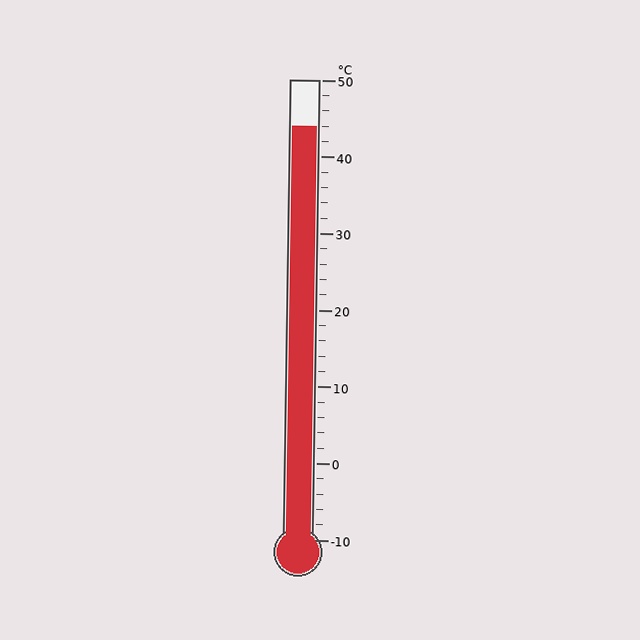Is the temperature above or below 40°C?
The temperature is above 40°C.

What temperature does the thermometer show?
The thermometer shows approximately 44°C.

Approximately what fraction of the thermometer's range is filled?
The thermometer is filled to approximately 90% of its range.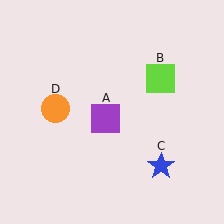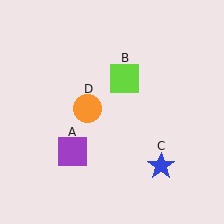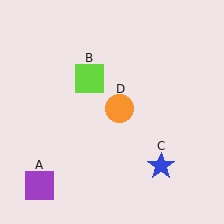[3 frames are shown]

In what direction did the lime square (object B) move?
The lime square (object B) moved left.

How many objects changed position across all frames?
3 objects changed position: purple square (object A), lime square (object B), orange circle (object D).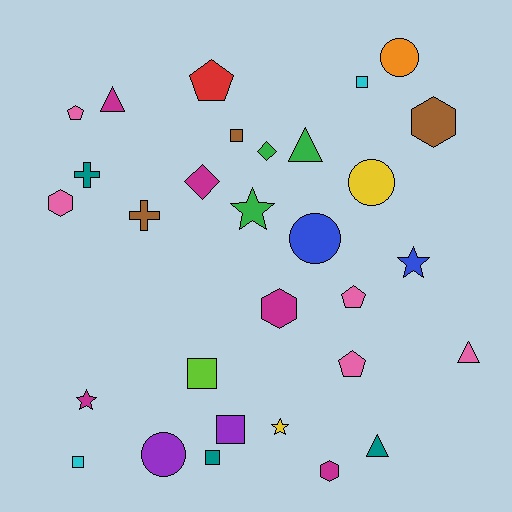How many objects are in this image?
There are 30 objects.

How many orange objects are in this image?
There is 1 orange object.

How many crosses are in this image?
There are 2 crosses.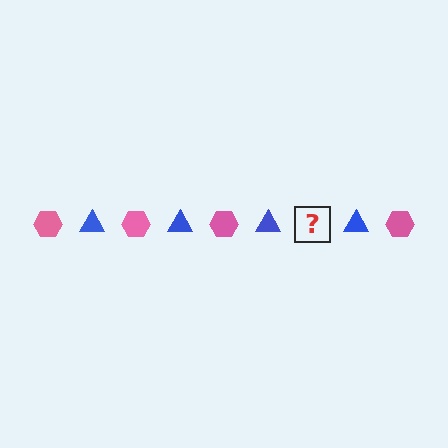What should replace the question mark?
The question mark should be replaced with a pink hexagon.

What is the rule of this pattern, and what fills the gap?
The rule is that the pattern alternates between pink hexagon and blue triangle. The gap should be filled with a pink hexagon.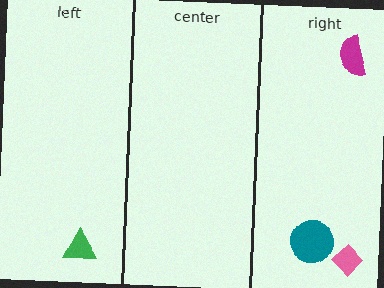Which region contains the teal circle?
The right region.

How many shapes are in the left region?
1.